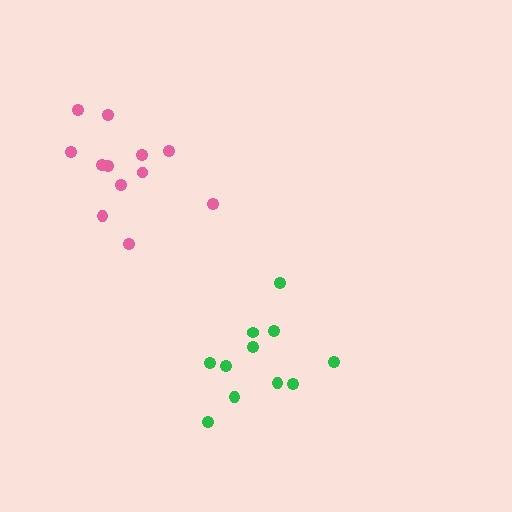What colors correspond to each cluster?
The clusters are colored: green, pink.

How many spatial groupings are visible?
There are 2 spatial groupings.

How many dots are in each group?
Group 1: 11 dots, Group 2: 12 dots (23 total).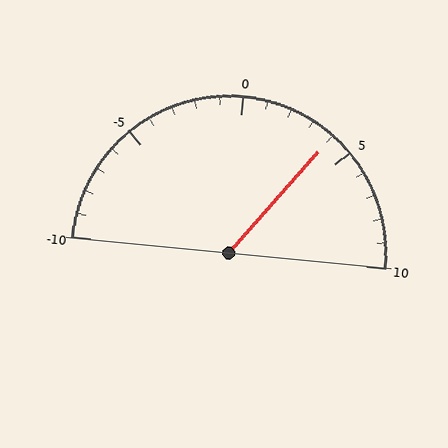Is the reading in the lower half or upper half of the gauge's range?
The reading is in the upper half of the range (-10 to 10).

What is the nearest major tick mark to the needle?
The nearest major tick mark is 5.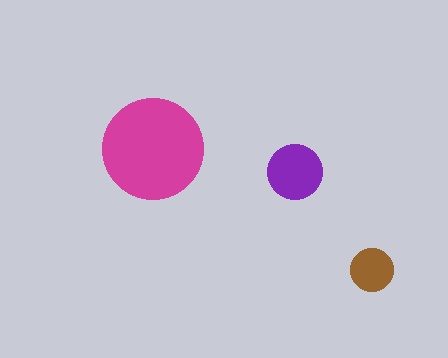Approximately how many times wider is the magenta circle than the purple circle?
About 2 times wider.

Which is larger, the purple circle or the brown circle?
The purple one.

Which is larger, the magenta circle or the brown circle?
The magenta one.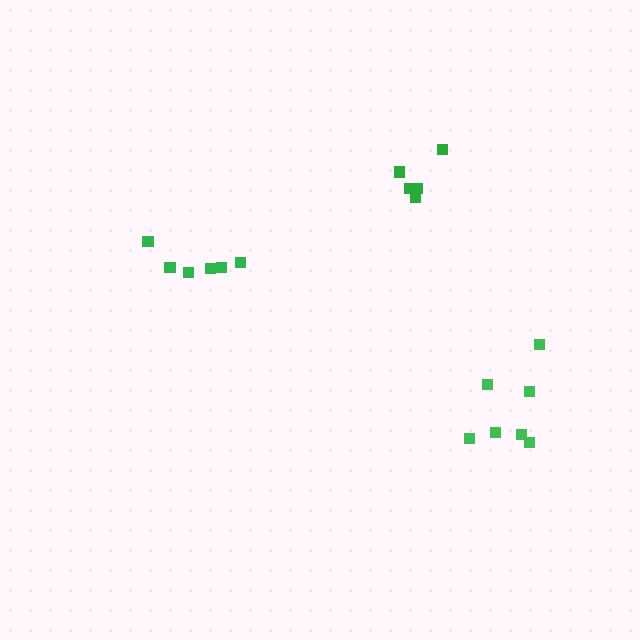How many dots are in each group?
Group 1: 7 dots, Group 2: 5 dots, Group 3: 6 dots (18 total).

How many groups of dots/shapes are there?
There are 3 groups.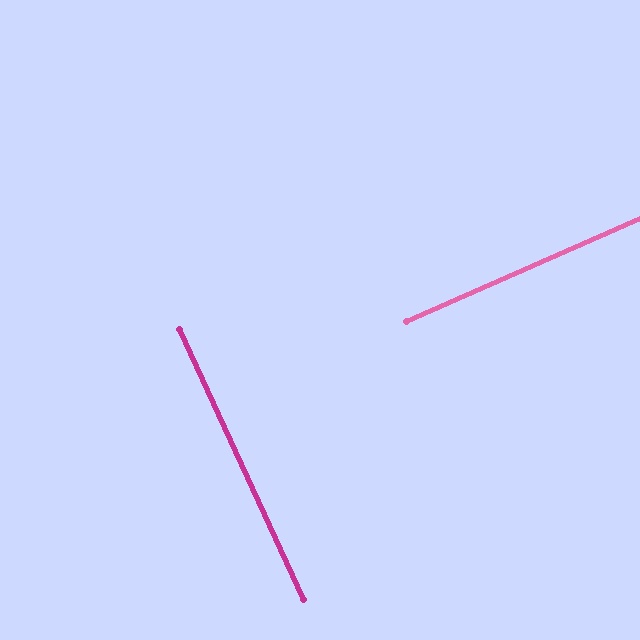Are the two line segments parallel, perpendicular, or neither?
Perpendicular — they meet at approximately 89°.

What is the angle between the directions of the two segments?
Approximately 89 degrees.